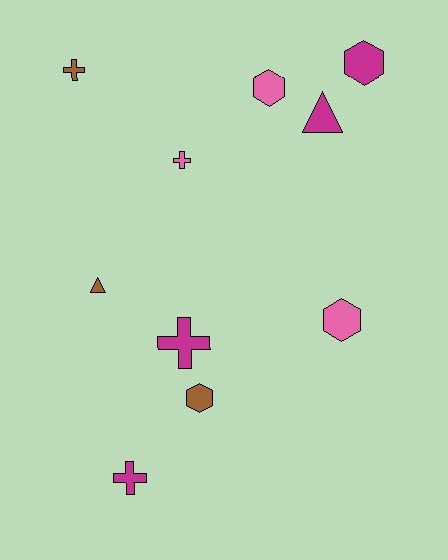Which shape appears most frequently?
Hexagon, with 4 objects.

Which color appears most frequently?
Magenta, with 4 objects.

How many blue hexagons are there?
There are no blue hexagons.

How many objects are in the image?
There are 10 objects.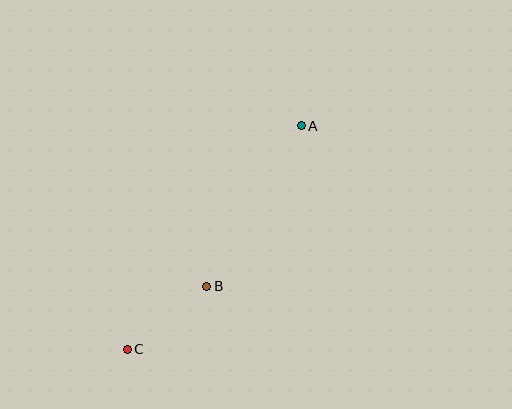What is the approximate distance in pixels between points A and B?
The distance between A and B is approximately 186 pixels.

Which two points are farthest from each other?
Points A and C are farthest from each other.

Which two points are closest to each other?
Points B and C are closest to each other.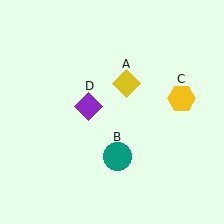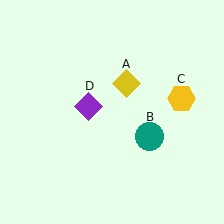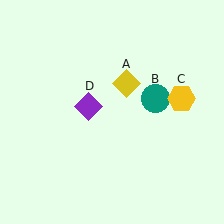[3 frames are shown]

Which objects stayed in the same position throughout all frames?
Yellow diamond (object A) and yellow hexagon (object C) and purple diamond (object D) remained stationary.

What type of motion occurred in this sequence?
The teal circle (object B) rotated counterclockwise around the center of the scene.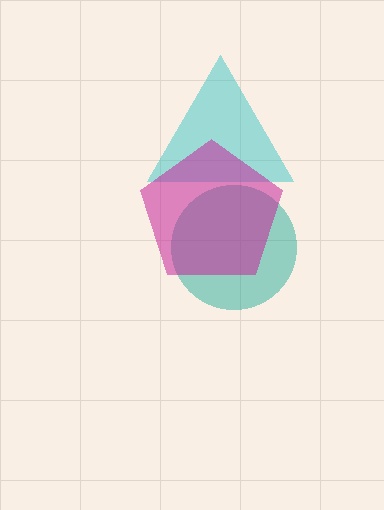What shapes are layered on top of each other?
The layered shapes are: a cyan triangle, a teal circle, a magenta pentagon.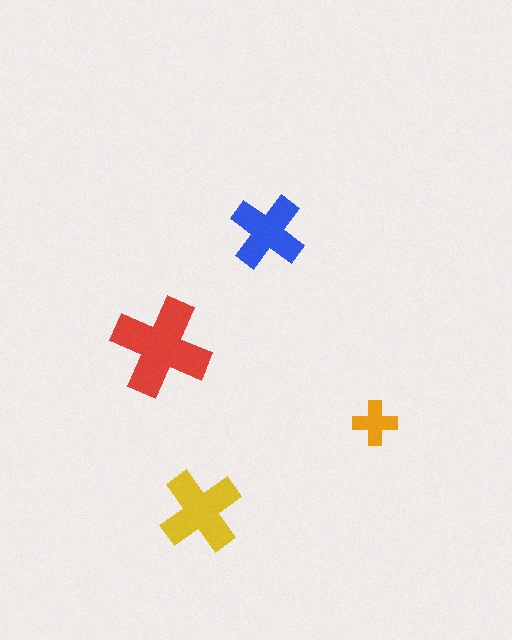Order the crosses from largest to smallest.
the red one, the yellow one, the blue one, the orange one.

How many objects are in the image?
There are 4 objects in the image.